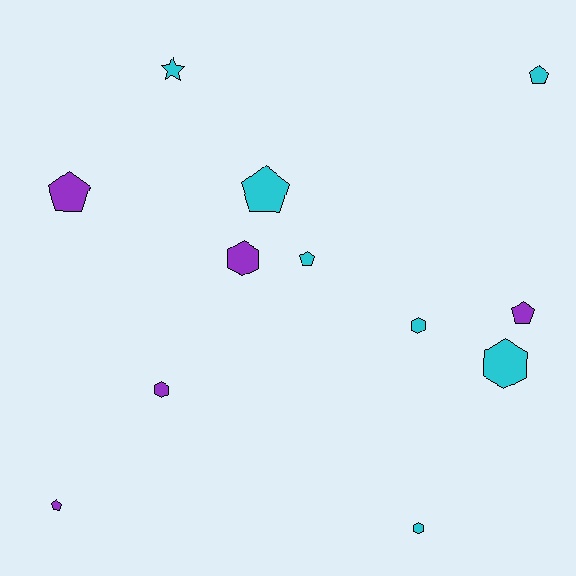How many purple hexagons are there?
There are 2 purple hexagons.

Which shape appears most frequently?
Pentagon, with 6 objects.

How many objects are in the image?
There are 12 objects.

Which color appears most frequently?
Cyan, with 7 objects.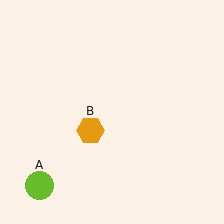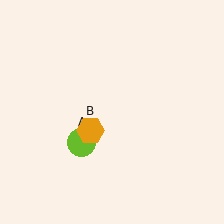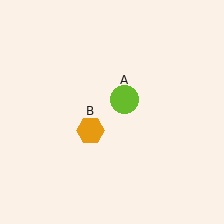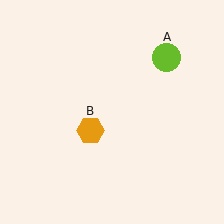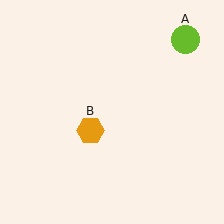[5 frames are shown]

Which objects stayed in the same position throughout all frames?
Orange hexagon (object B) remained stationary.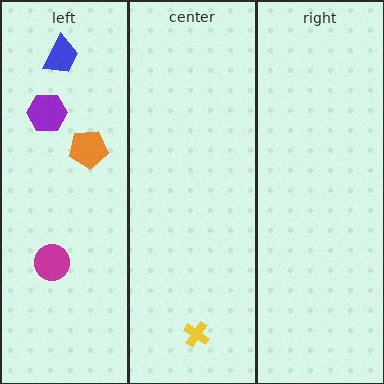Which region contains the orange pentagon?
The left region.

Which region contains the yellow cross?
The center region.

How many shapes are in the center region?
1.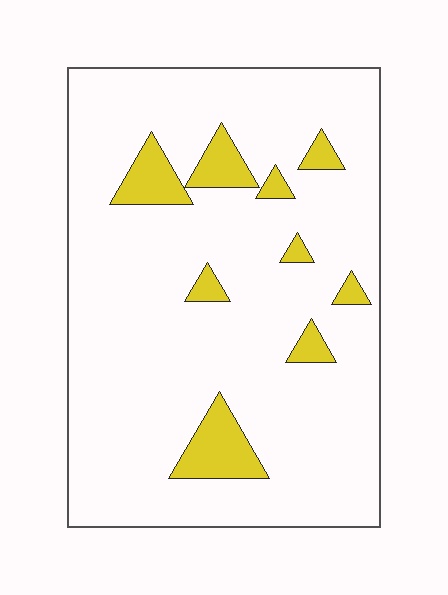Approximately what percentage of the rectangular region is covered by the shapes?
Approximately 10%.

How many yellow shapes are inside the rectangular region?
9.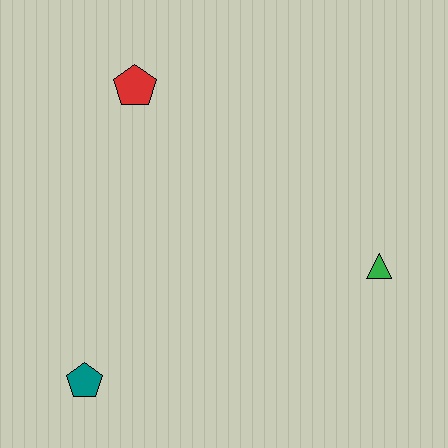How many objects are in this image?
There are 3 objects.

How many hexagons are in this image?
There are no hexagons.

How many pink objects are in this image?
There are no pink objects.